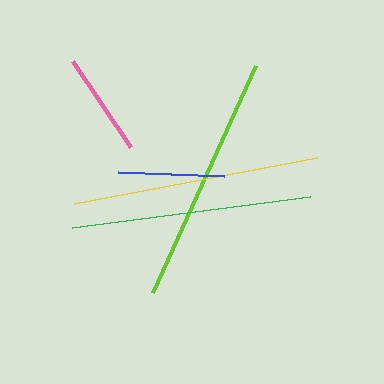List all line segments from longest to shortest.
From longest to shortest: lime, yellow, green, blue, pink.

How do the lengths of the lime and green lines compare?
The lime and green lines are approximately the same length.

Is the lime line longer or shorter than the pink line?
The lime line is longer than the pink line.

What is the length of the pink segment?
The pink segment is approximately 103 pixels long.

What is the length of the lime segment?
The lime segment is approximately 250 pixels long.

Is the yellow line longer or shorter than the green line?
The yellow line is longer than the green line.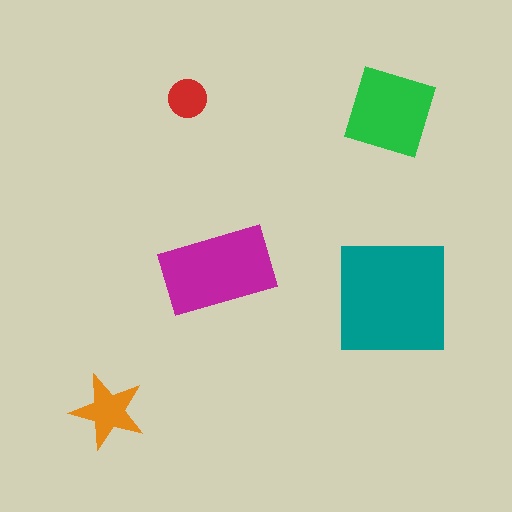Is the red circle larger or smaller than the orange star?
Smaller.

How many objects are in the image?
There are 5 objects in the image.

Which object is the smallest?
The red circle.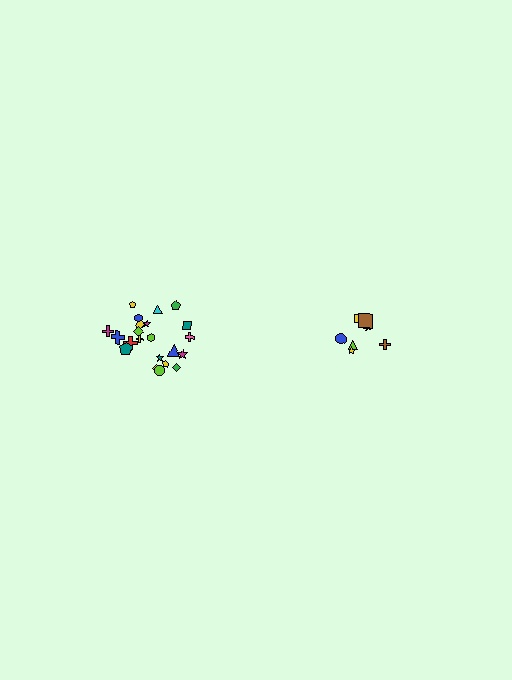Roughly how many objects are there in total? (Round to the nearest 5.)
Roughly 30 objects in total.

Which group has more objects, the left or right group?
The left group.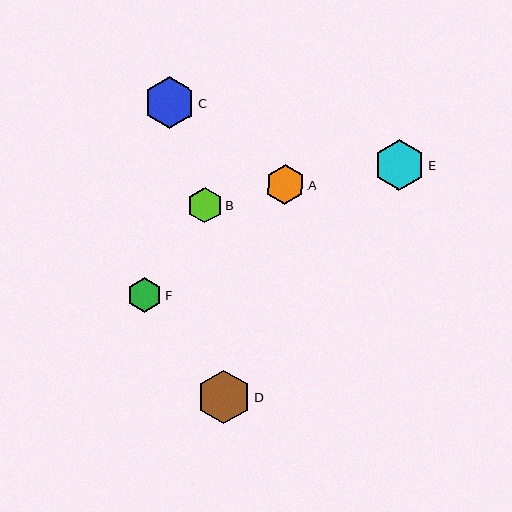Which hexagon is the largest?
Hexagon D is the largest with a size of approximately 54 pixels.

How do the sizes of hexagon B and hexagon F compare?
Hexagon B and hexagon F are approximately the same size.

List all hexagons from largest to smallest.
From largest to smallest: D, C, E, A, B, F.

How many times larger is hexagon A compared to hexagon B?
Hexagon A is approximately 1.1 times the size of hexagon B.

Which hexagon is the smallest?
Hexagon F is the smallest with a size of approximately 35 pixels.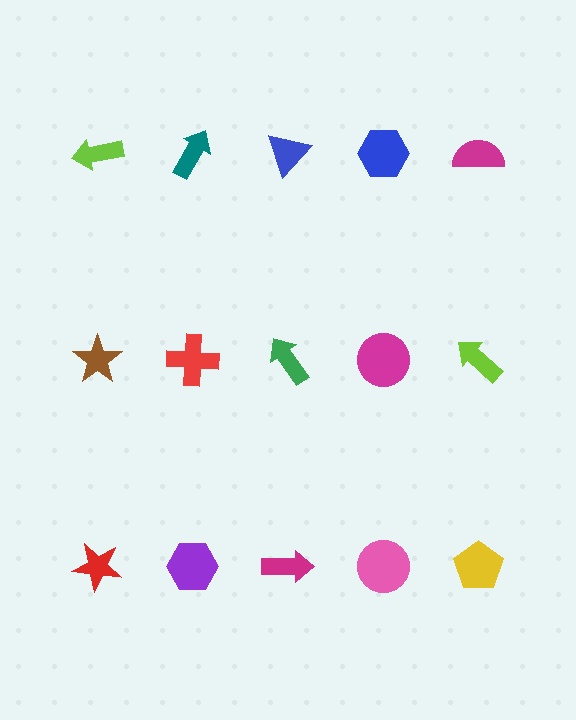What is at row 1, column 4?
A blue hexagon.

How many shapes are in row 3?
5 shapes.